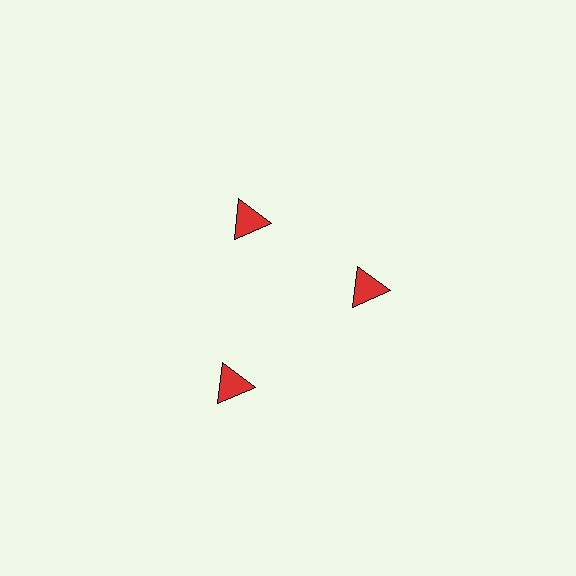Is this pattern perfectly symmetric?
No. The 3 red triangles are arranged in a ring, but one element near the 7 o'clock position is pushed outward from the center, breaking the 3-fold rotational symmetry.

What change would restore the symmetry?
The symmetry would be restored by moving it inward, back onto the ring so that all 3 triangles sit at equal angles and equal distance from the center.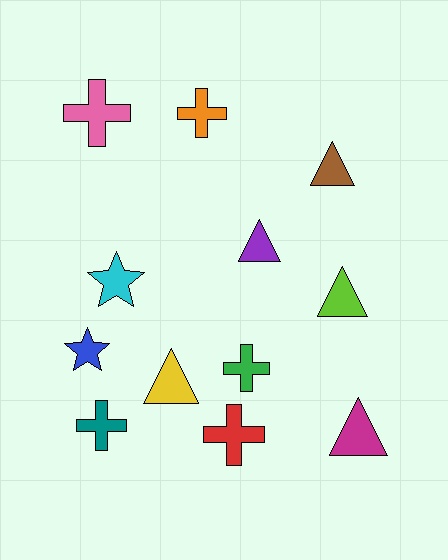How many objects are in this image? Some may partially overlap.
There are 12 objects.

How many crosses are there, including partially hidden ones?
There are 5 crosses.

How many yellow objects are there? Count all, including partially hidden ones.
There is 1 yellow object.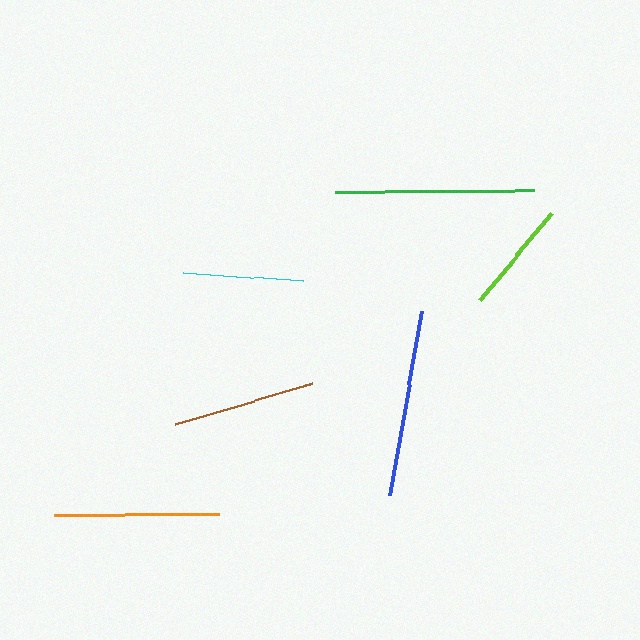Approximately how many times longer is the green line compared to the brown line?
The green line is approximately 1.4 times the length of the brown line.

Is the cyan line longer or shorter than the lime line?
The cyan line is longer than the lime line.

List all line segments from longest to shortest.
From longest to shortest: green, blue, orange, brown, cyan, lime.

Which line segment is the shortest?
The lime line is the shortest at approximately 113 pixels.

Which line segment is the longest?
The green line is the longest at approximately 199 pixels.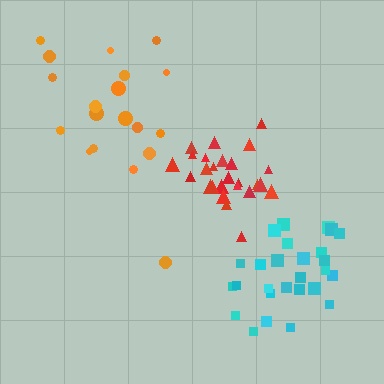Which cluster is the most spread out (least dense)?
Orange.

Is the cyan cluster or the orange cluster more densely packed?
Cyan.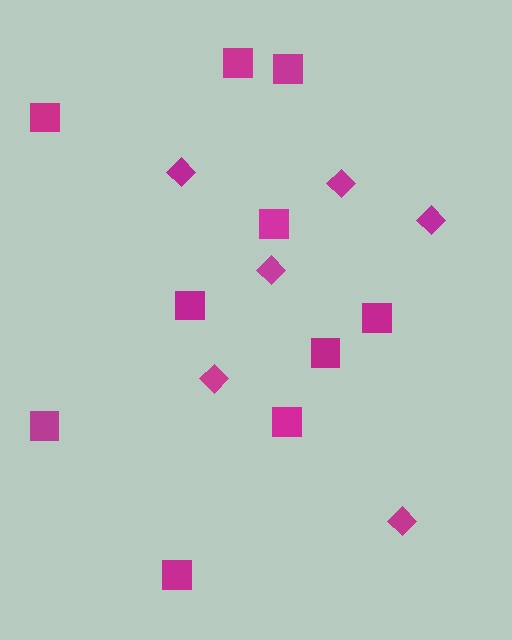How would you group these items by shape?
There are 2 groups: one group of diamonds (6) and one group of squares (10).